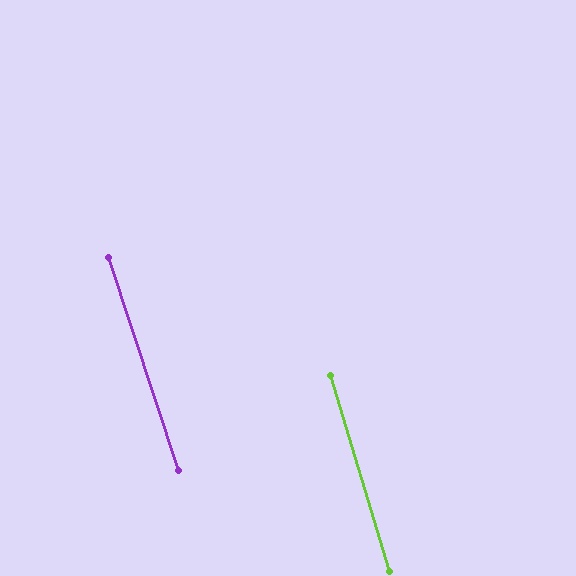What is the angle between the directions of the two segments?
Approximately 2 degrees.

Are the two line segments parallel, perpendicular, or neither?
Parallel — their directions differ by only 1.6°.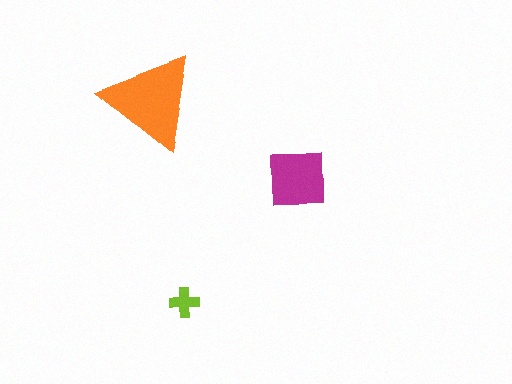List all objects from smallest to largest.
The lime cross, the magenta square, the orange triangle.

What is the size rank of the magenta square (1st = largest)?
2nd.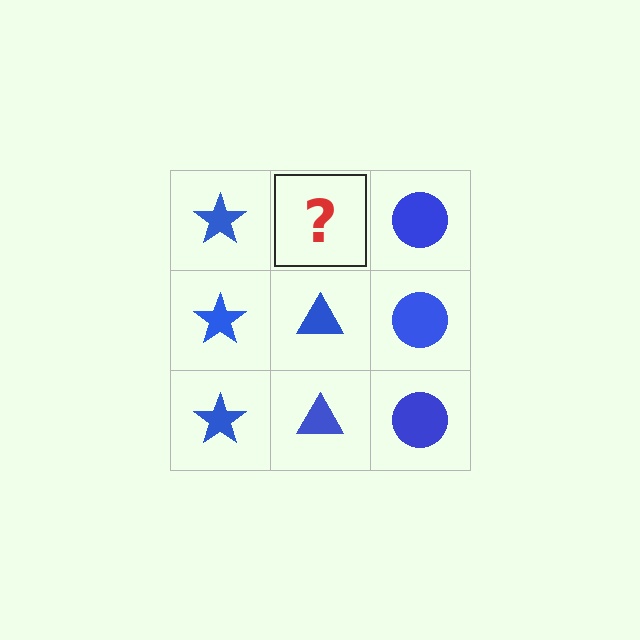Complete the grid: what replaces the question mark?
The question mark should be replaced with a blue triangle.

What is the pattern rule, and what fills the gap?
The rule is that each column has a consistent shape. The gap should be filled with a blue triangle.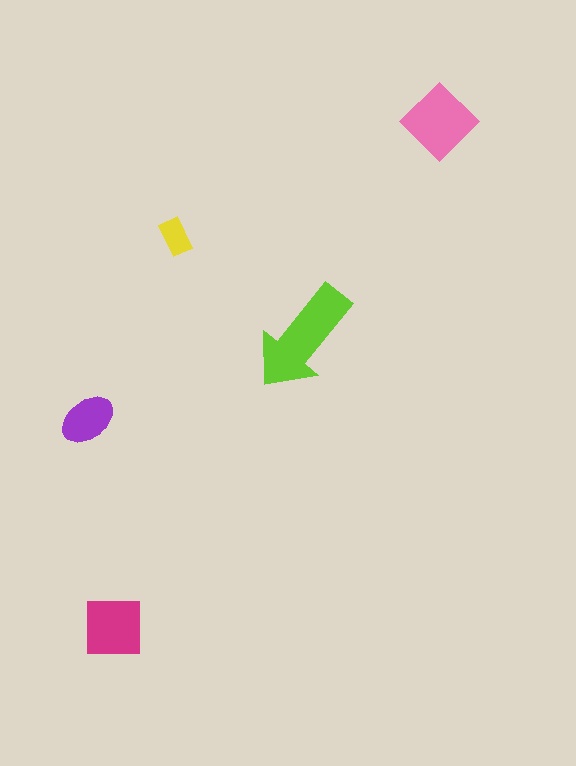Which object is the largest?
The lime arrow.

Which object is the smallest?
The yellow rectangle.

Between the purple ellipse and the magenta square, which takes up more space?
The magenta square.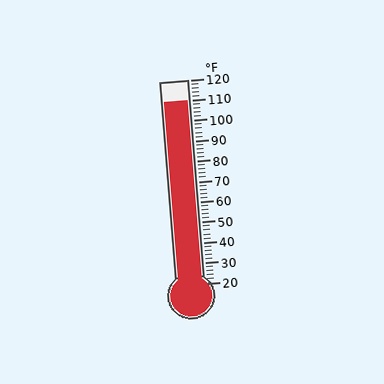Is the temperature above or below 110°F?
The temperature is at 110°F.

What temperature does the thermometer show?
The thermometer shows approximately 110°F.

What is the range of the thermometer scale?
The thermometer scale ranges from 20°F to 120°F.